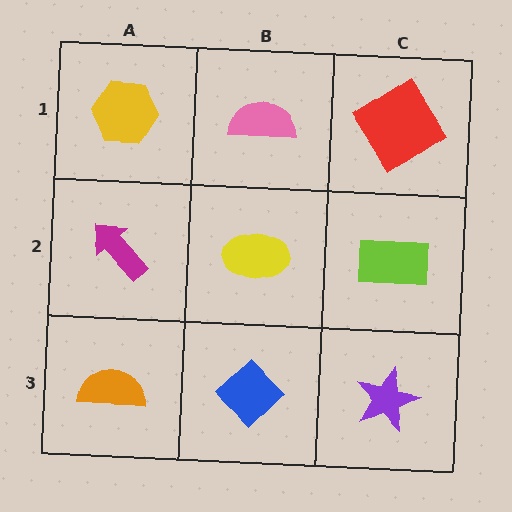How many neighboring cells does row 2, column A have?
3.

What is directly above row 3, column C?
A lime rectangle.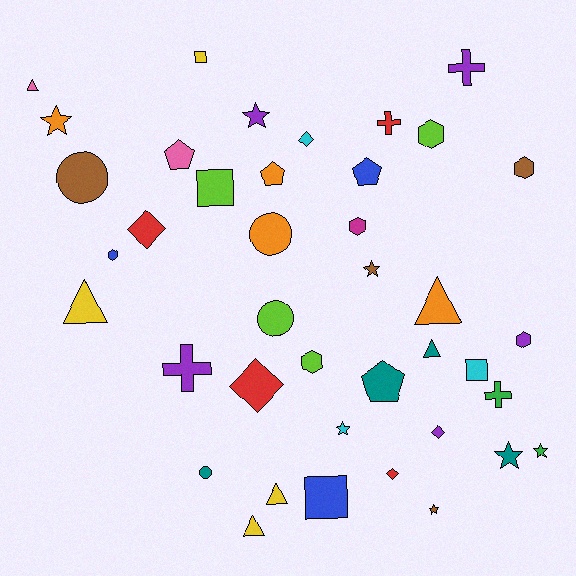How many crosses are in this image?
There are 4 crosses.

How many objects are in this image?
There are 40 objects.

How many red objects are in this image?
There are 4 red objects.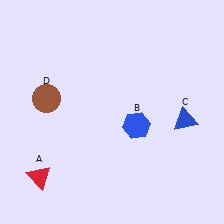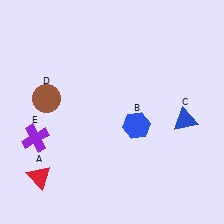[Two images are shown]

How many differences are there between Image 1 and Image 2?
There is 1 difference between the two images.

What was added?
A purple cross (E) was added in Image 2.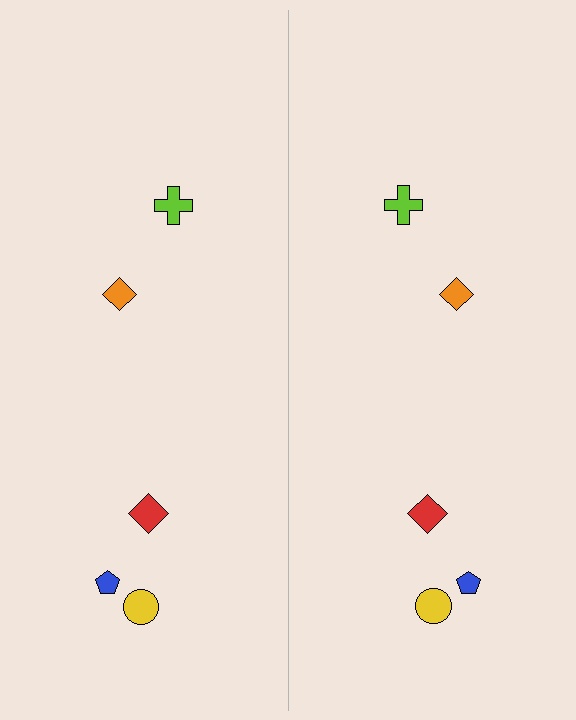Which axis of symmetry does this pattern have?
The pattern has a vertical axis of symmetry running through the center of the image.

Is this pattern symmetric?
Yes, this pattern has bilateral (reflection) symmetry.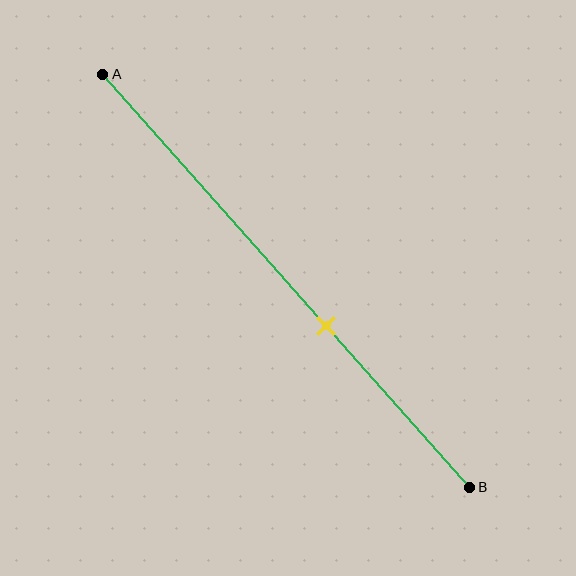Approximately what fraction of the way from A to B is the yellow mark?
The yellow mark is approximately 60% of the way from A to B.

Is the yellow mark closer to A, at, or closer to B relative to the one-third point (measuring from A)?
The yellow mark is closer to point B than the one-third point of segment AB.